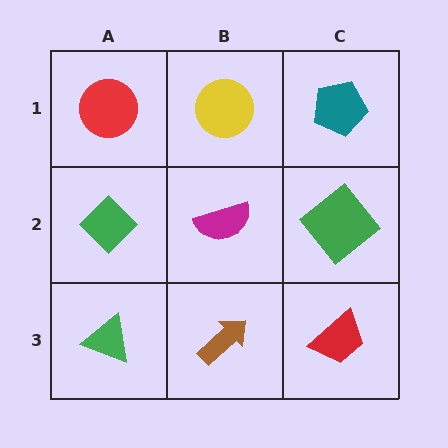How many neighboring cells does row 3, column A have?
2.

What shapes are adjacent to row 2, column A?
A red circle (row 1, column A), a green triangle (row 3, column A), a magenta semicircle (row 2, column B).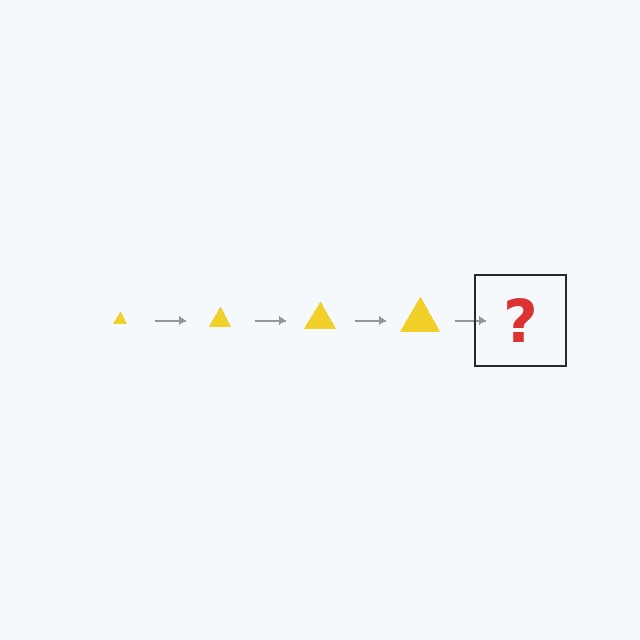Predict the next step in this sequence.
The next step is a yellow triangle, larger than the previous one.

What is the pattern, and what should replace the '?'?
The pattern is that the triangle gets progressively larger each step. The '?' should be a yellow triangle, larger than the previous one.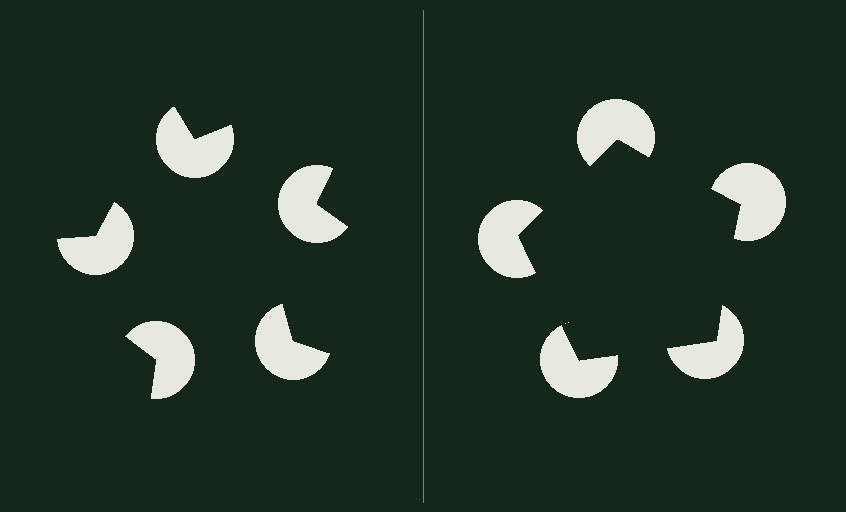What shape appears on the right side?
An illusory pentagon.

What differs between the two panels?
The pac-man discs are positioned identically on both sides; only the wedge orientations differ. On the right they align to a pentagon; on the left they are misaligned.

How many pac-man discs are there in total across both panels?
10 — 5 on each side.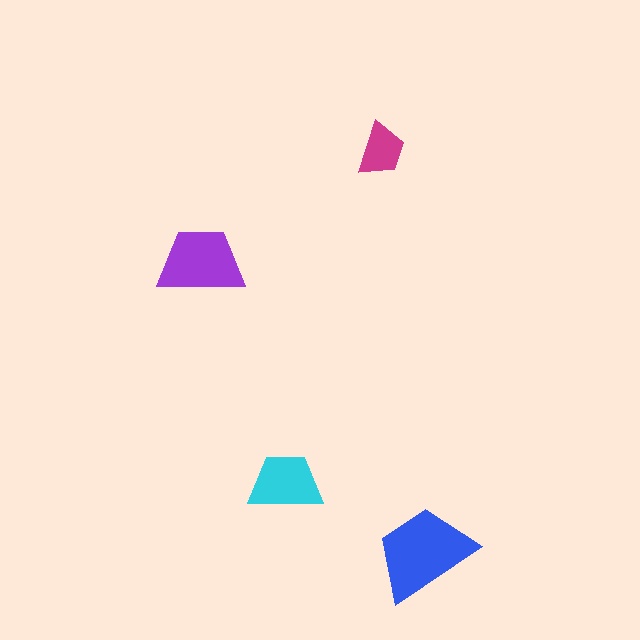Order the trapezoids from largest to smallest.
the blue one, the purple one, the cyan one, the magenta one.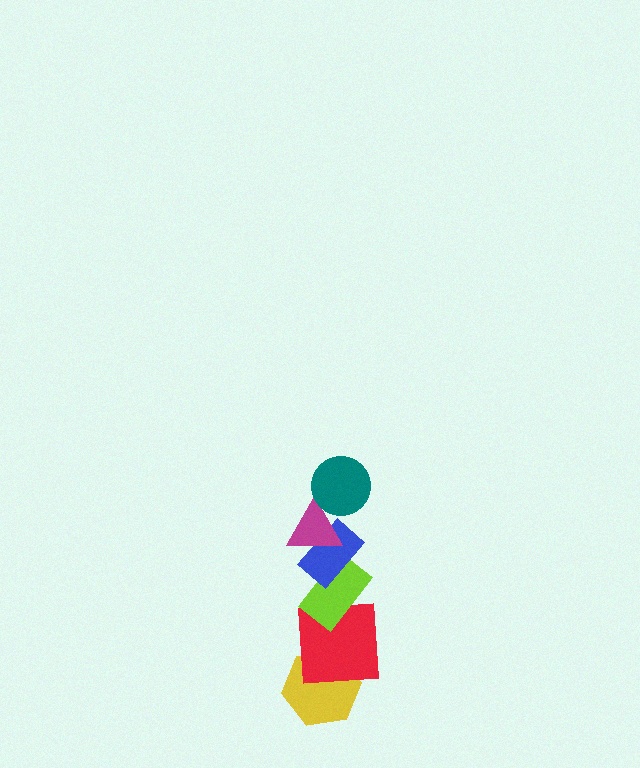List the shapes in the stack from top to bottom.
From top to bottom: the teal circle, the magenta triangle, the blue rectangle, the lime rectangle, the red square, the yellow hexagon.